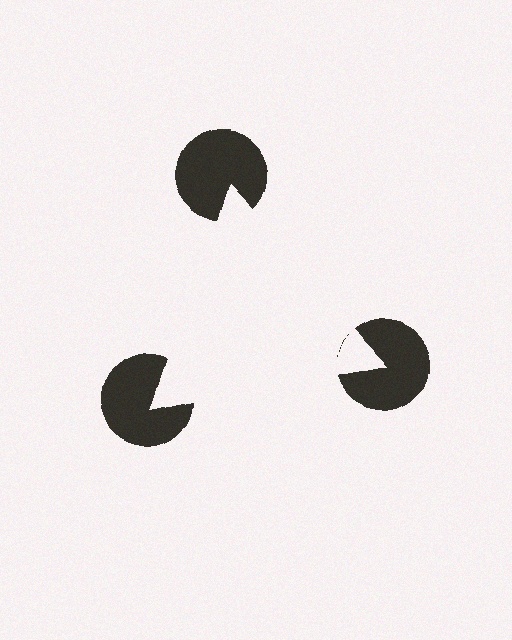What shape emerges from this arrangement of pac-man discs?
An illusory triangle — its edges are inferred from the aligned wedge cuts in the pac-man discs, not physically drawn.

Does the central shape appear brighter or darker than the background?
It typically appears slightly brighter than the background, even though no actual brightness change is drawn.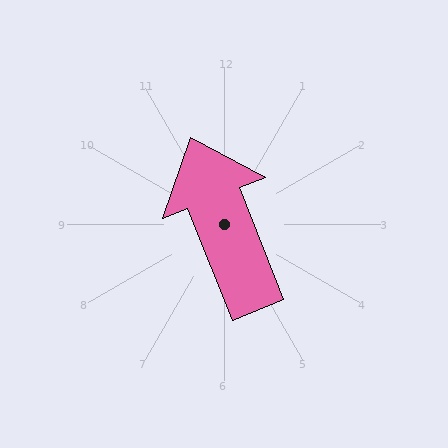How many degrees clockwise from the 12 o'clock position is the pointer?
Approximately 339 degrees.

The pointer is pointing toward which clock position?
Roughly 11 o'clock.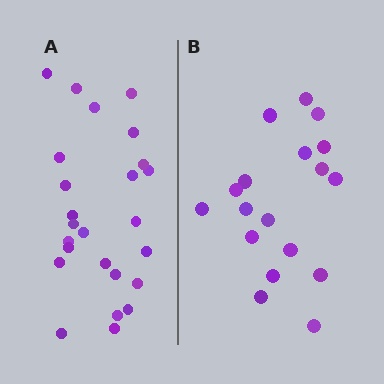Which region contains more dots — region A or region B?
Region A (the left region) has more dots.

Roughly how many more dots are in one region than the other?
Region A has roughly 8 or so more dots than region B.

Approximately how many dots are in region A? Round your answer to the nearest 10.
About 20 dots. (The exact count is 25, which rounds to 20.)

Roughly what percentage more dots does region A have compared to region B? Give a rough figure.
About 40% more.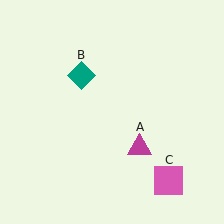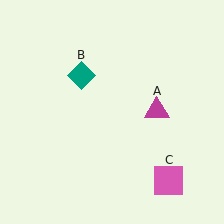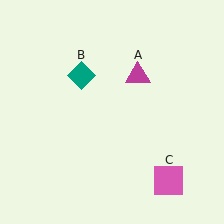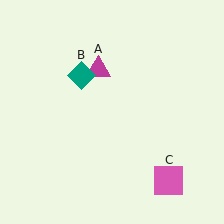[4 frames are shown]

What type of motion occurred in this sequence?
The magenta triangle (object A) rotated counterclockwise around the center of the scene.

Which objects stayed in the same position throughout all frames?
Teal diamond (object B) and pink square (object C) remained stationary.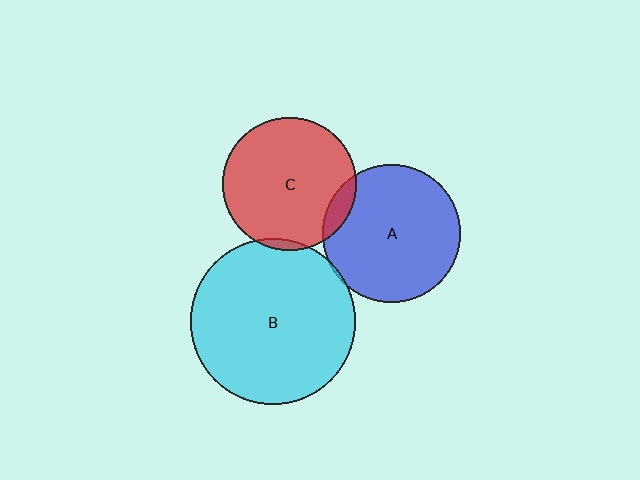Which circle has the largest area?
Circle B (cyan).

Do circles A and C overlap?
Yes.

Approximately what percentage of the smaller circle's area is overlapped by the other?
Approximately 10%.